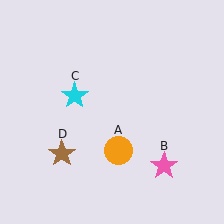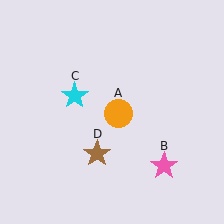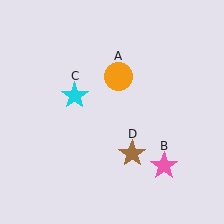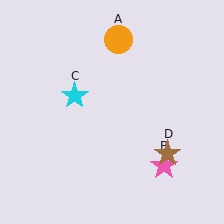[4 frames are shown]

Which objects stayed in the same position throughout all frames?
Pink star (object B) and cyan star (object C) remained stationary.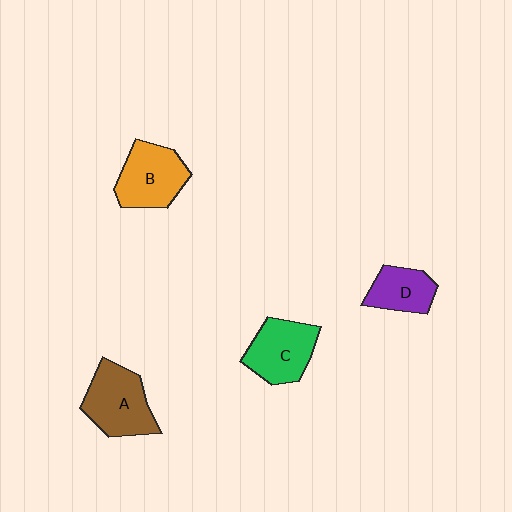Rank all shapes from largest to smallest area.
From largest to smallest: A (brown), B (orange), C (green), D (purple).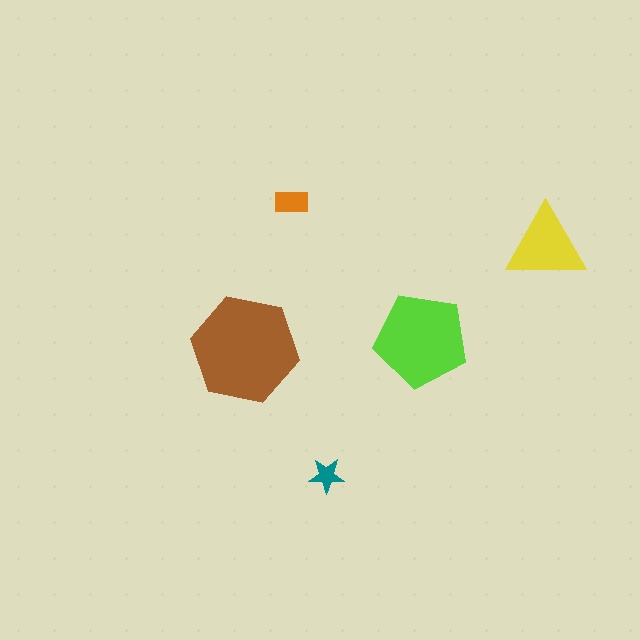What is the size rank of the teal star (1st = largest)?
5th.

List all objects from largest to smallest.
The brown hexagon, the lime pentagon, the yellow triangle, the orange rectangle, the teal star.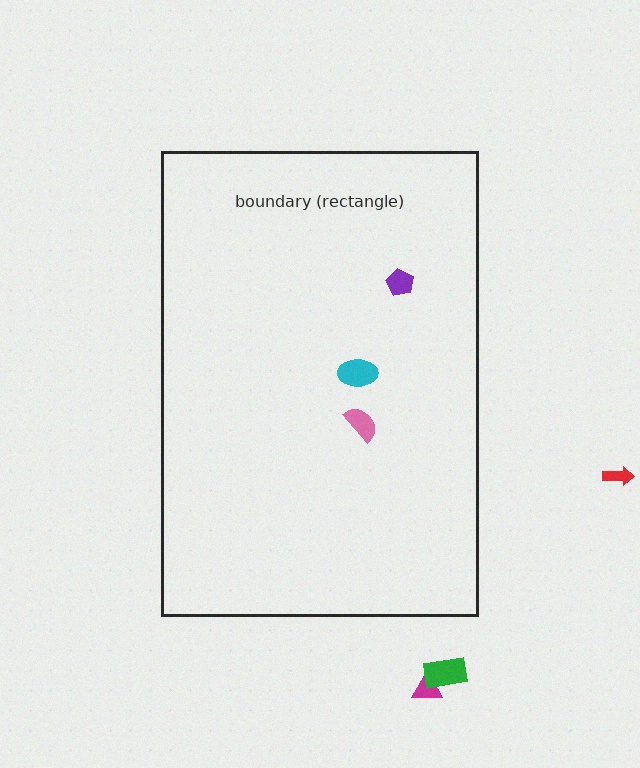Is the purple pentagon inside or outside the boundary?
Inside.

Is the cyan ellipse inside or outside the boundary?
Inside.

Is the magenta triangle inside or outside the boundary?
Outside.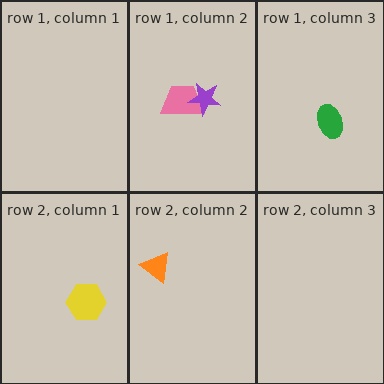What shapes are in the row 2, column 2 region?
The orange triangle.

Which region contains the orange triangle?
The row 2, column 2 region.